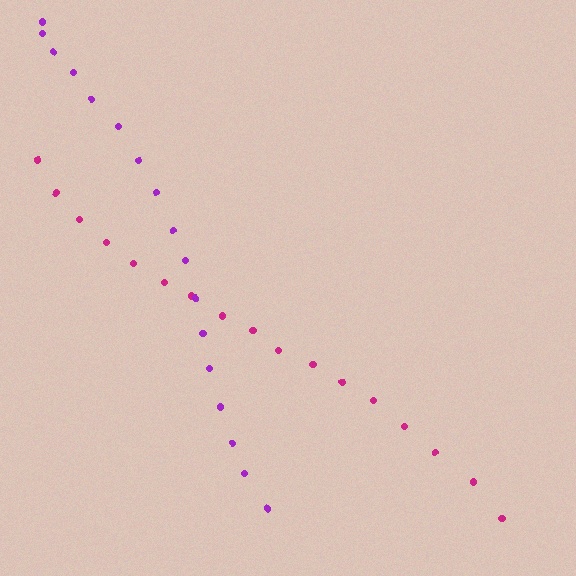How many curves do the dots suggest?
There are 2 distinct paths.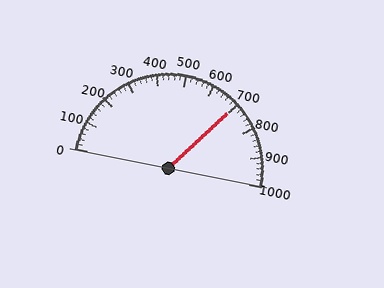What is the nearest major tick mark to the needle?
The nearest major tick mark is 700.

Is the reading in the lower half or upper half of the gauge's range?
The reading is in the upper half of the range (0 to 1000).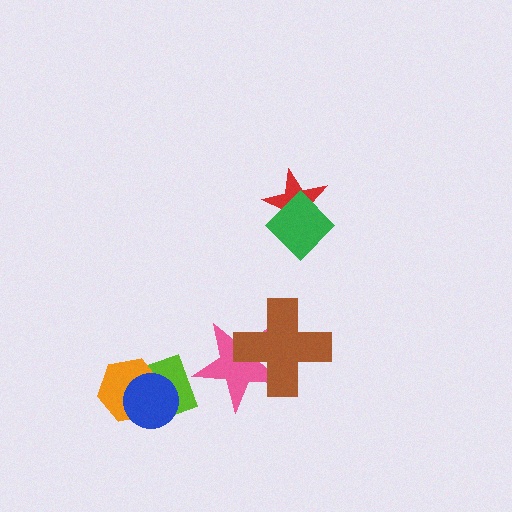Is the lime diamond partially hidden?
Yes, it is partially covered by another shape.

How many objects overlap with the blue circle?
2 objects overlap with the blue circle.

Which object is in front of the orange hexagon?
The blue circle is in front of the orange hexagon.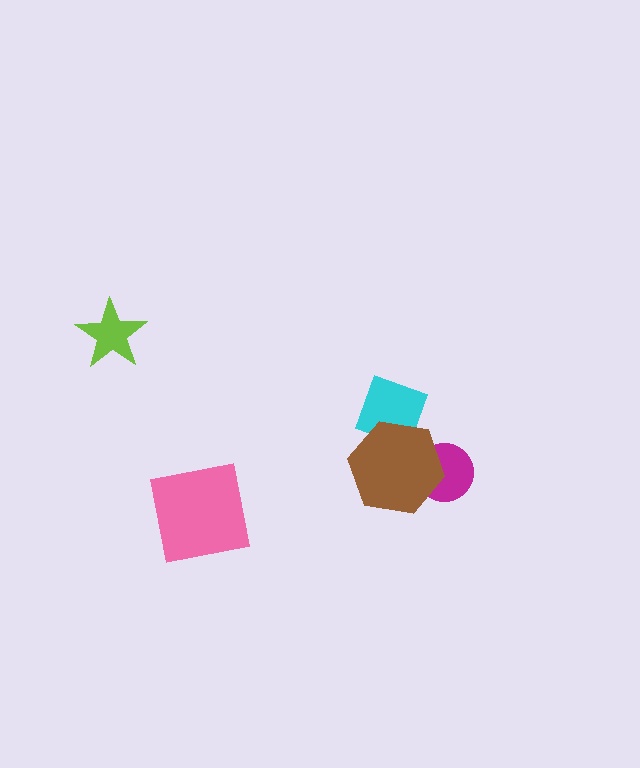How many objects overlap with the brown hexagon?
2 objects overlap with the brown hexagon.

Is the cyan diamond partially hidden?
Yes, it is partially covered by another shape.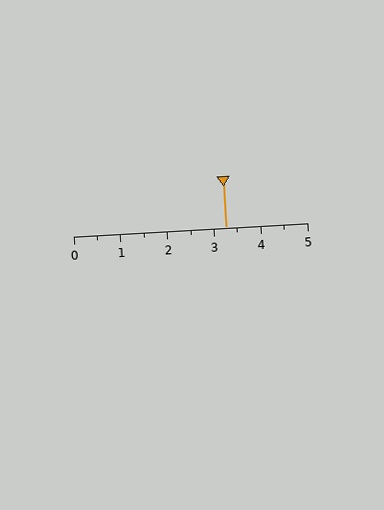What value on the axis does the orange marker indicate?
The marker indicates approximately 3.2.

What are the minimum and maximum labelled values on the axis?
The axis runs from 0 to 5.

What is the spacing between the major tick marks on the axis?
The major ticks are spaced 1 apart.